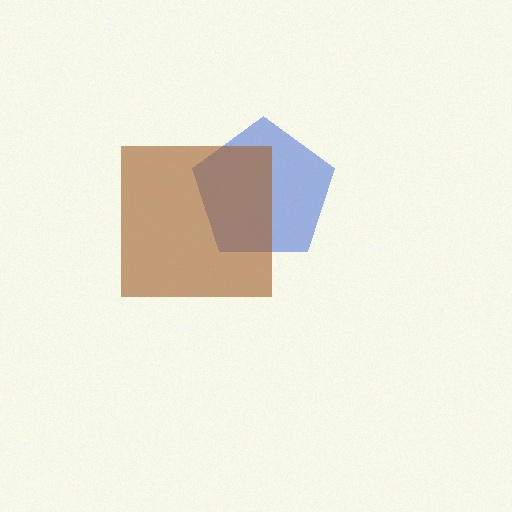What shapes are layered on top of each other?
The layered shapes are: a blue pentagon, a brown square.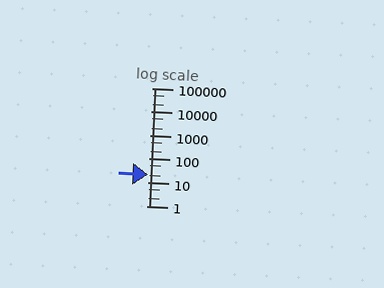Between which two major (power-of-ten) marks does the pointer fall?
The pointer is between 10 and 100.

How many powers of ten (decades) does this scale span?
The scale spans 5 decades, from 1 to 100000.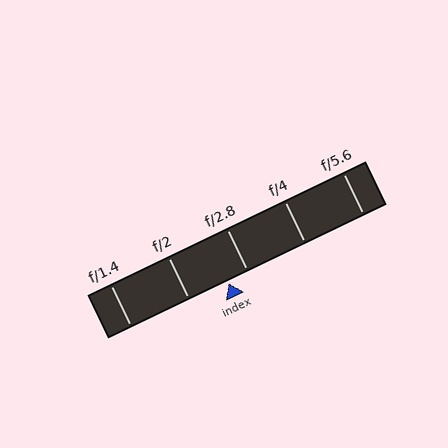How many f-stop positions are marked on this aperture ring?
There are 5 f-stop positions marked.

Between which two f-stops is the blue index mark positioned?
The index mark is between f/2 and f/2.8.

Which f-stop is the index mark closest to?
The index mark is closest to f/2.8.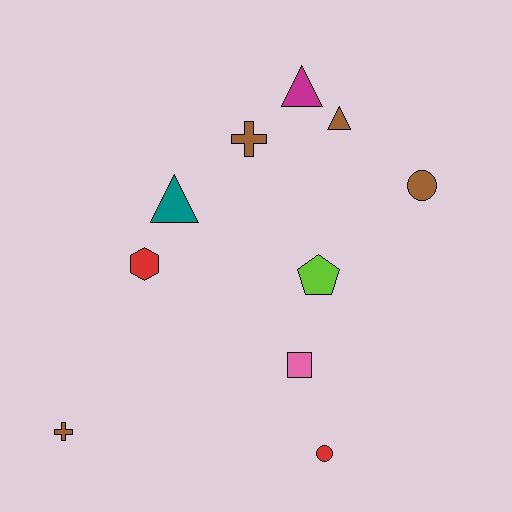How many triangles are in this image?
There are 3 triangles.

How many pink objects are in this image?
There is 1 pink object.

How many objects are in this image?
There are 10 objects.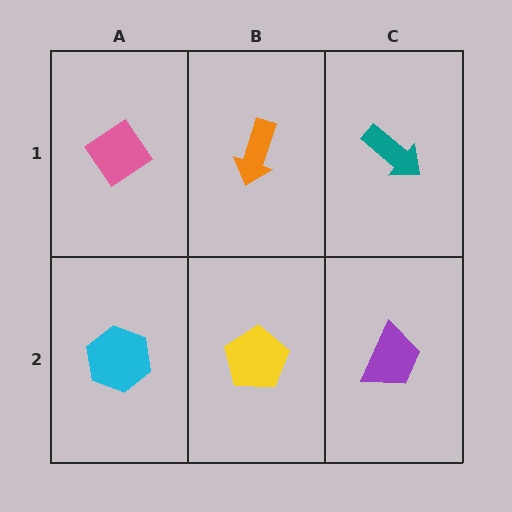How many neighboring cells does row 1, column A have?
2.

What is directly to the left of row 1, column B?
A pink diamond.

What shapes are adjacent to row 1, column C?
A purple trapezoid (row 2, column C), an orange arrow (row 1, column B).